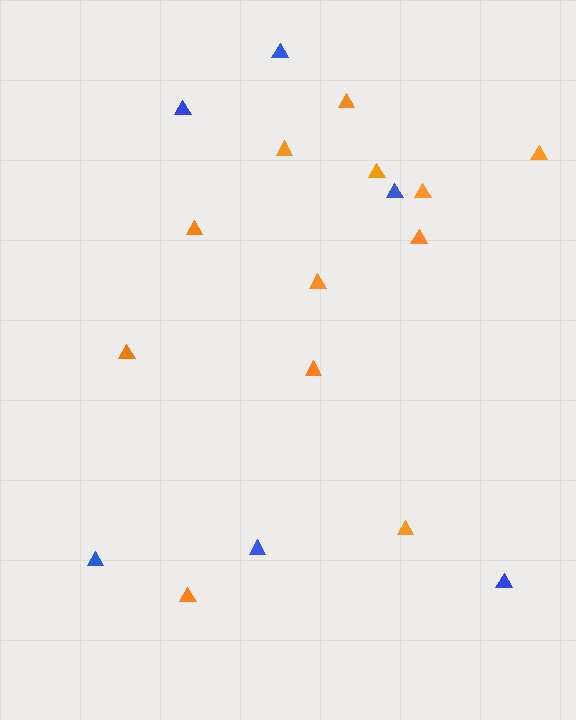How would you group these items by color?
There are 2 groups: one group of orange triangles (12) and one group of blue triangles (6).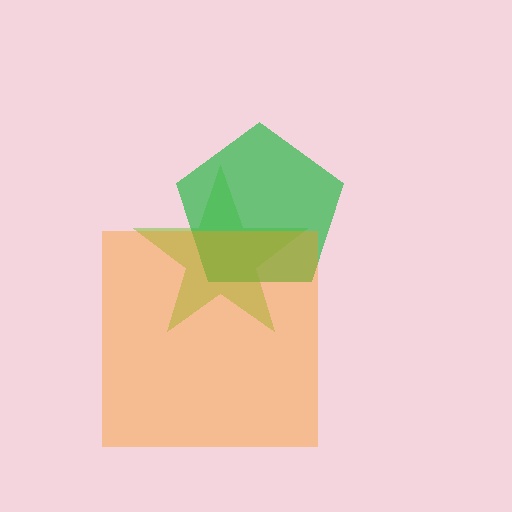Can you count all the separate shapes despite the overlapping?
Yes, there are 3 separate shapes.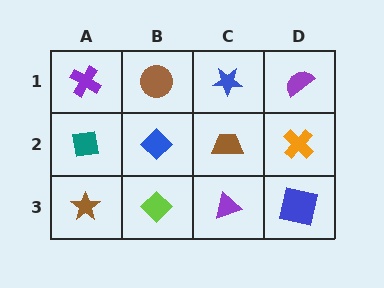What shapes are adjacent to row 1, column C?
A brown trapezoid (row 2, column C), a brown circle (row 1, column B), a purple semicircle (row 1, column D).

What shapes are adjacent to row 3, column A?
A teal square (row 2, column A), a lime diamond (row 3, column B).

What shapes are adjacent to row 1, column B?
A blue diamond (row 2, column B), a purple cross (row 1, column A), a blue star (row 1, column C).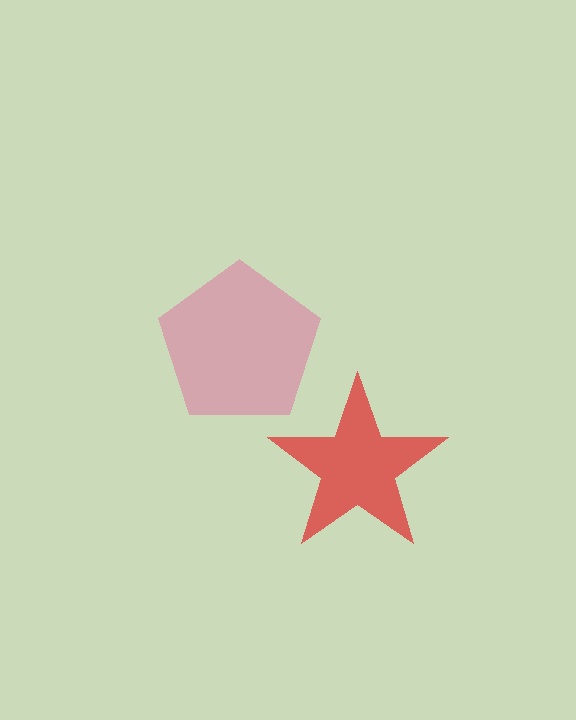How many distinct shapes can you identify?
There are 2 distinct shapes: a pink pentagon, a red star.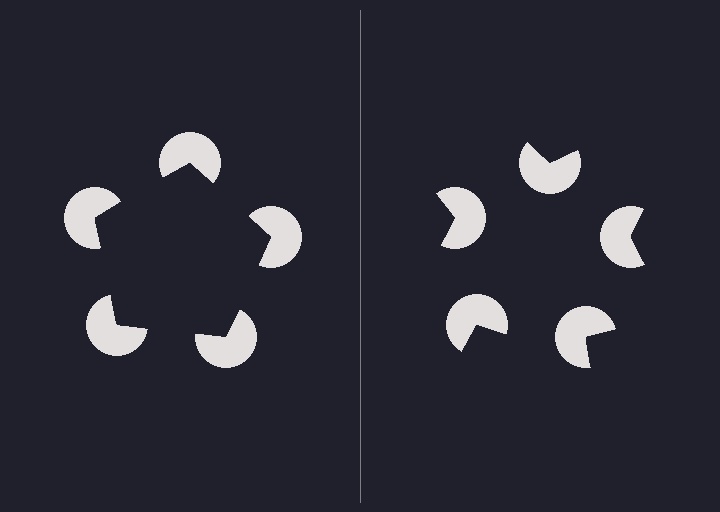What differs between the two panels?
The pac-man discs are positioned identically on both sides; only the wedge orientations differ. On the left they align to a pentagon; on the right they are misaligned.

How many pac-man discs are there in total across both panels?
10 — 5 on each side.